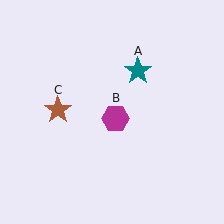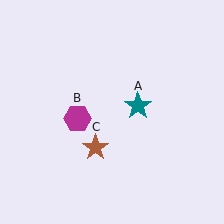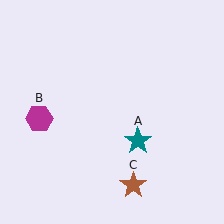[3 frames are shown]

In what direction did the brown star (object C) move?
The brown star (object C) moved down and to the right.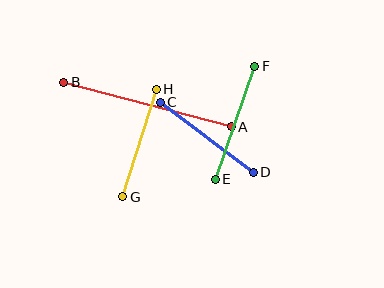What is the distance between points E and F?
The distance is approximately 120 pixels.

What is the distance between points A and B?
The distance is approximately 173 pixels.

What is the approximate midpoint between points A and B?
The midpoint is at approximately (148, 105) pixels.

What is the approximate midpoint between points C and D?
The midpoint is at approximately (207, 137) pixels.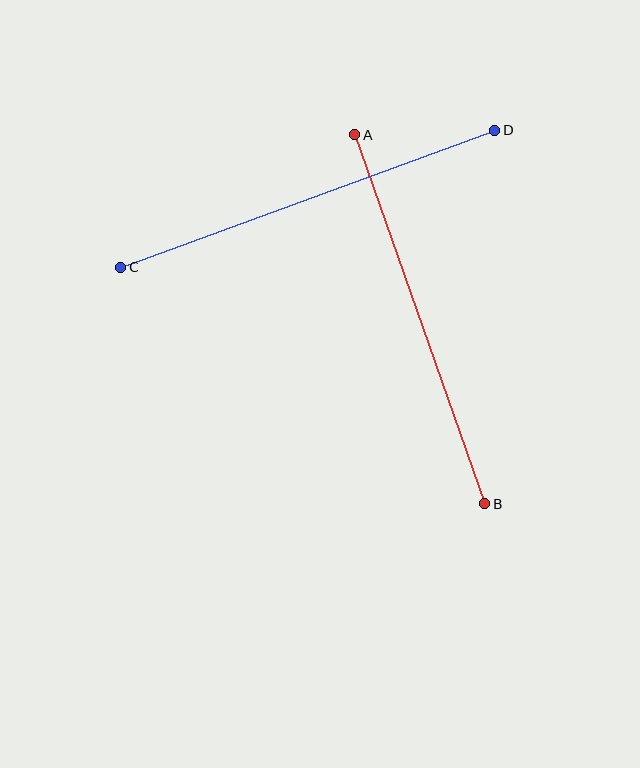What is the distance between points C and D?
The distance is approximately 398 pixels.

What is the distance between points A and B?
The distance is approximately 391 pixels.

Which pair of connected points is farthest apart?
Points C and D are farthest apart.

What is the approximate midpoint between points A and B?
The midpoint is at approximately (420, 319) pixels.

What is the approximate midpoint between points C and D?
The midpoint is at approximately (308, 199) pixels.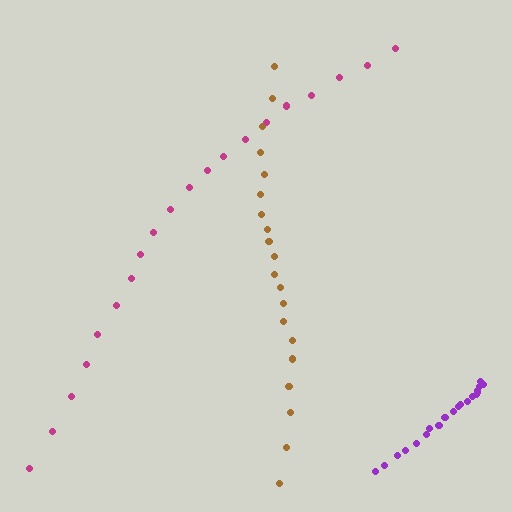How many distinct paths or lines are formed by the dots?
There are 3 distinct paths.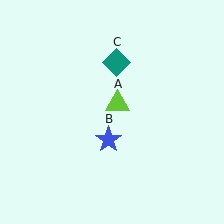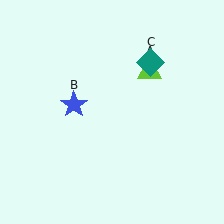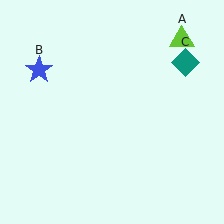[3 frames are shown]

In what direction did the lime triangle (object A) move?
The lime triangle (object A) moved up and to the right.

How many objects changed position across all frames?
3 objects changed position: lime triangle (object A), blue star (object B), teal diamond (object C).